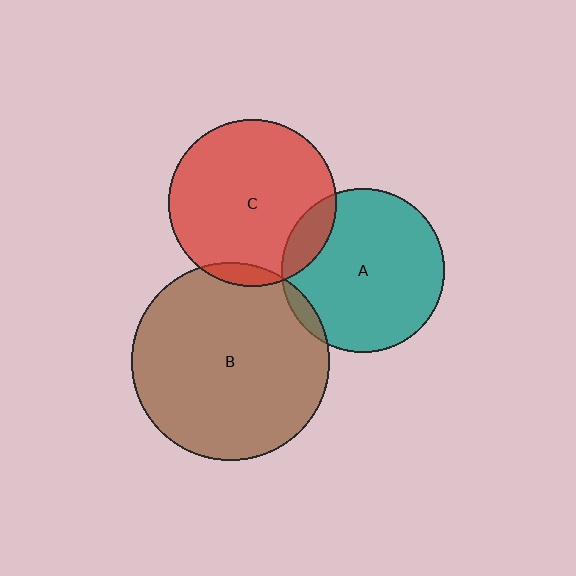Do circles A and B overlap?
Yes.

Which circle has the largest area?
Circle B (brown).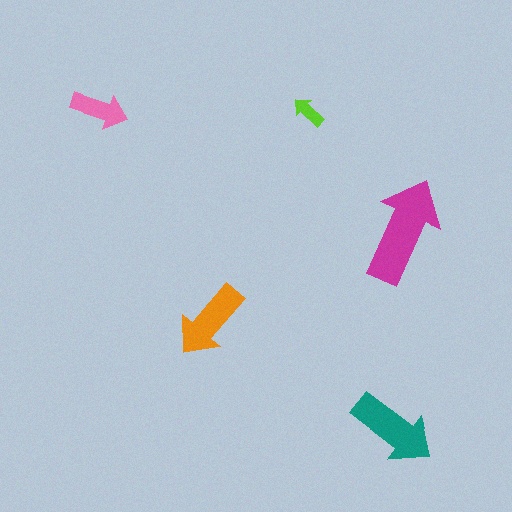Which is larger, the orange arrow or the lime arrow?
The orange one.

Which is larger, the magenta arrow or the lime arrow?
The magenta one.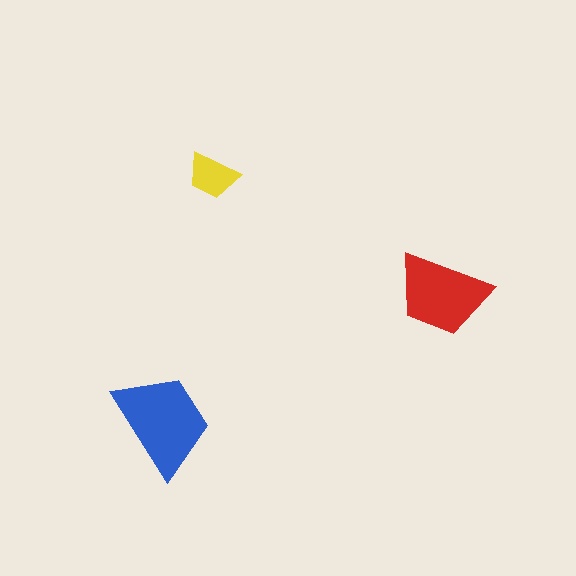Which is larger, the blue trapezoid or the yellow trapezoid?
The blue one.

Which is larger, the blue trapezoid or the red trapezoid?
The blue one.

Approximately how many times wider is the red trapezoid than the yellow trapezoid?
About 2 times wider.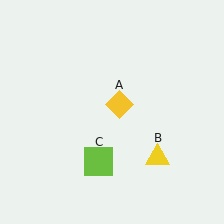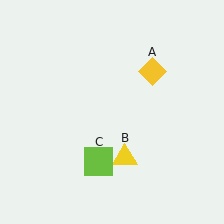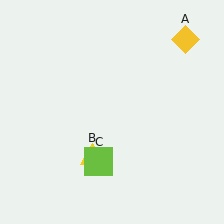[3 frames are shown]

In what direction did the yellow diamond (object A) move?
The yellow diamond (object A) moved up and to the right.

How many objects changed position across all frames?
2 objects changed position: yellow diamond (object A), yellow triangle (object B).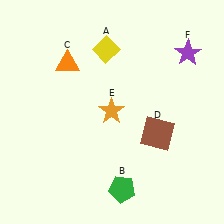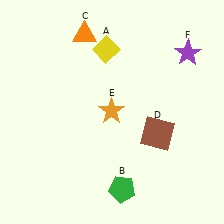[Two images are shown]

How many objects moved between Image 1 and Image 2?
1 object moved between the two images.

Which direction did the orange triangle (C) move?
The orange triangle (C) moved up.